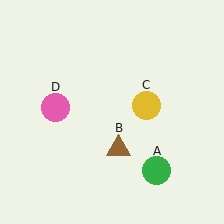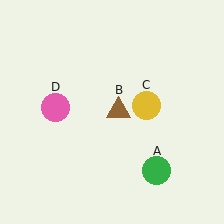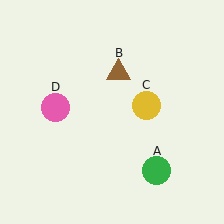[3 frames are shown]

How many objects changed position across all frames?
1 object changed position: brown triangle (object B).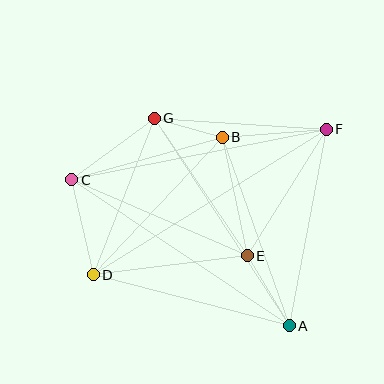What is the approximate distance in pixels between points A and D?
The distance between A and D is approximately 203 pixels.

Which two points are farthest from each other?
Points D and F are farthest from each other.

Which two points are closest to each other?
Points B and G are closest to each other.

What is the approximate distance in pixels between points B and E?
The distance between B and E is approximately 121 pixels.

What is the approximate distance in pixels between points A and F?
The distance between A and F is approximately 200 pixels.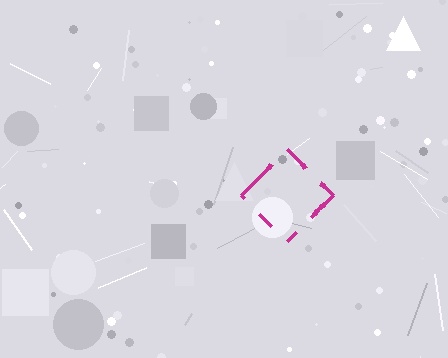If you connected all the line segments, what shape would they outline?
They would outline a diamond.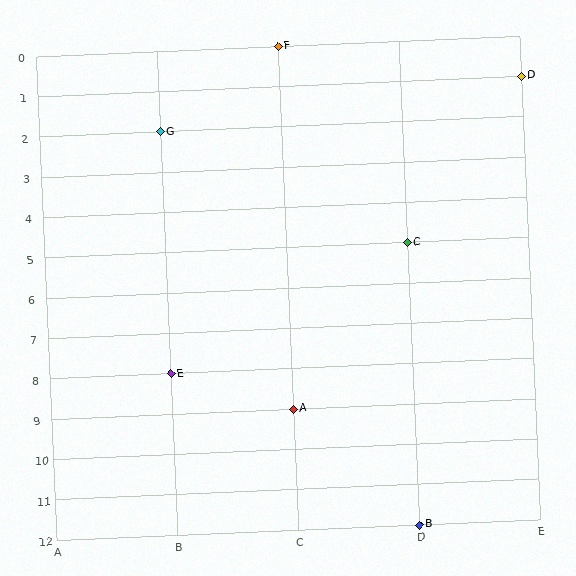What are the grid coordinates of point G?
Point G is at grid coordinates (B, 2).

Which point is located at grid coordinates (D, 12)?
Point B is at (D, 12).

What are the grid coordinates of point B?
Point B is at grid coordinates (D, 12).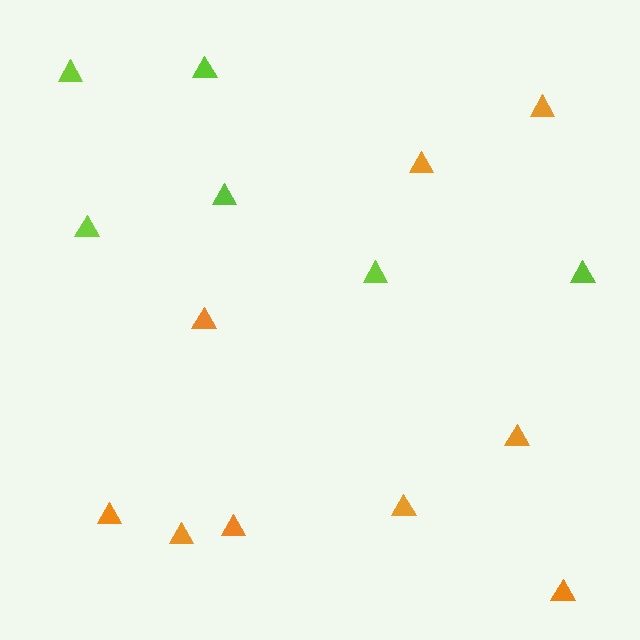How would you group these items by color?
There are 2 groups: one group of orange triangles (9) and one group of lime triangles (6).